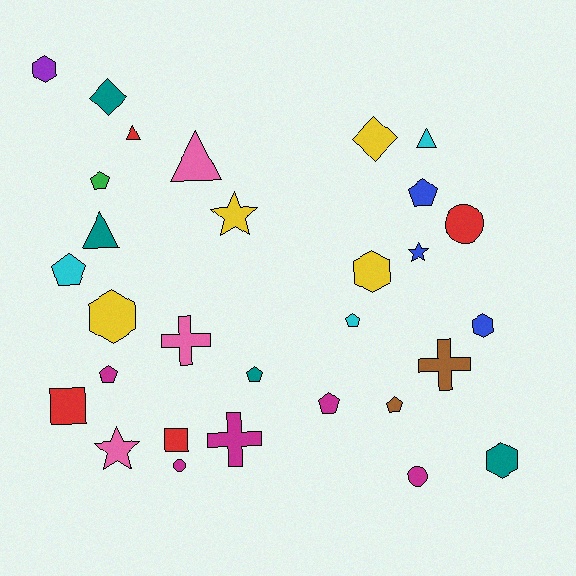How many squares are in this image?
There are 2 squares.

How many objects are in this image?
There are 30 objects.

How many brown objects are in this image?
There are 2 brown objects.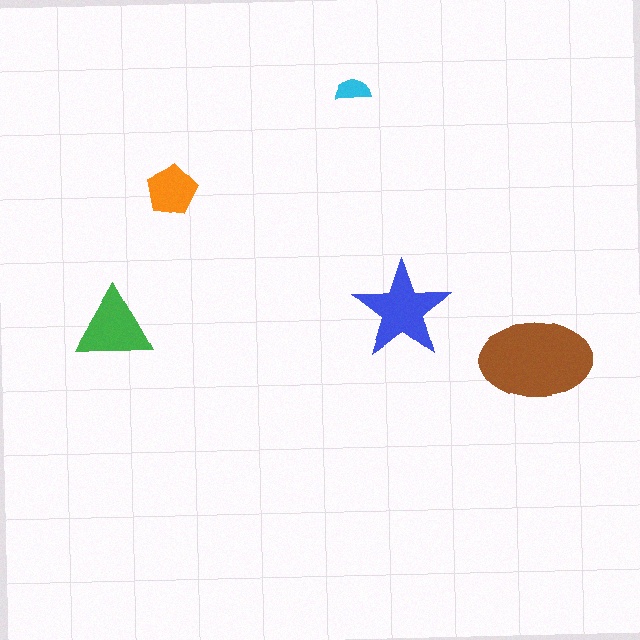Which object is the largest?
The brown ellipse.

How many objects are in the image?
There are 5 objects in the image.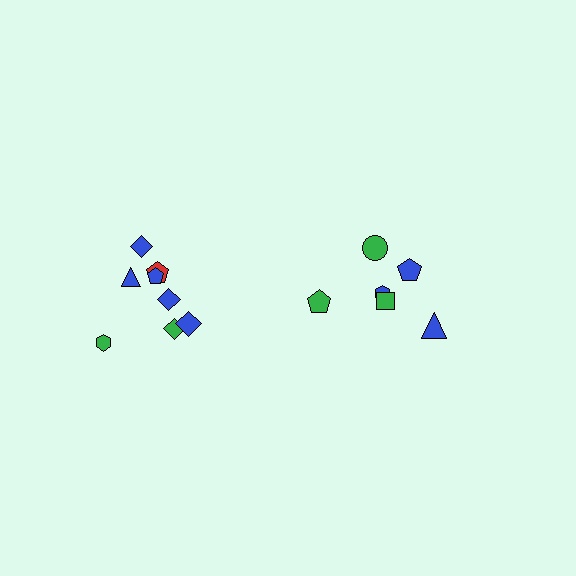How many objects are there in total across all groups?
There are 14 objects.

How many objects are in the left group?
There are 8 objects.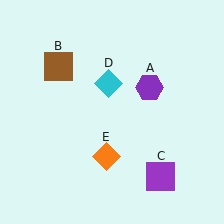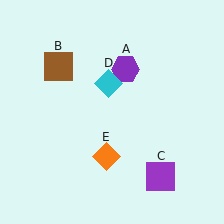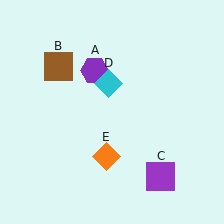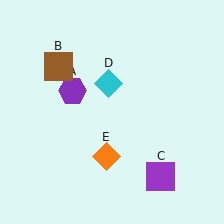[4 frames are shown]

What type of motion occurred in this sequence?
The purple hexagon (object A) rotated counterclockwise around the center of the scene.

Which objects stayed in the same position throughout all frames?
Brown square (object B) and purple square (object C) and cyan diamond (object D) and orange diamond (object E) remained stationary.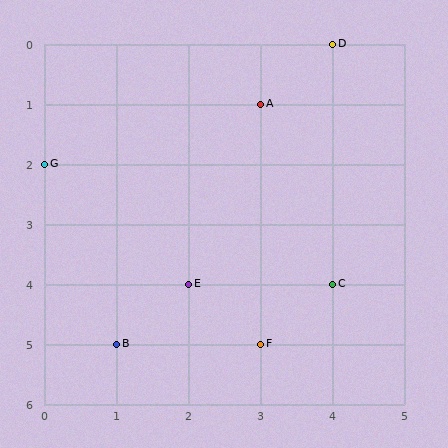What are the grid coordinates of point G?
Point G is at grid coordinates (0, 2).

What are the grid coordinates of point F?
Point F is at grid coordinates (3, 5).